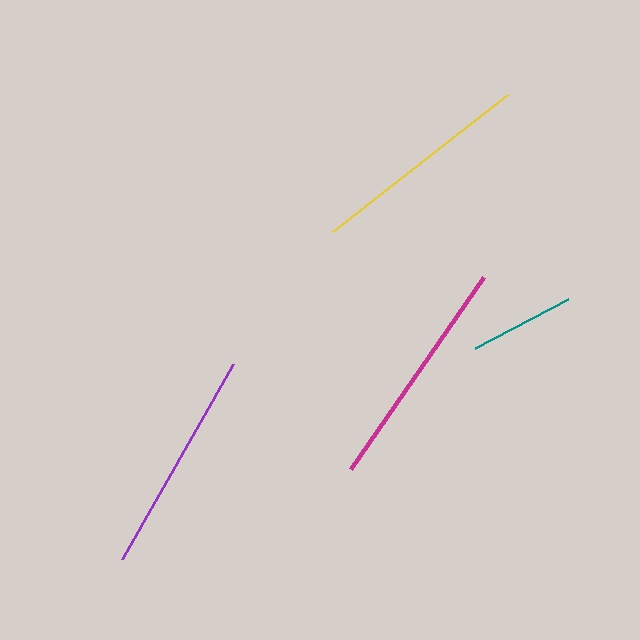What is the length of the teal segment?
The teal segment is approximately 105 pixels long.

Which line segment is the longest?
The magenta line is the longest at approximately 233 pixels.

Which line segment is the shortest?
The teal line is the shortest at approximately 105 pixels.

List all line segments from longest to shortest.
From longest to shortest: magenta, purple, yellow, teal.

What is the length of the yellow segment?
The yellow segment is approximately 222 pixels long.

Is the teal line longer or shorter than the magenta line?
The magenta line is longer than the teal line.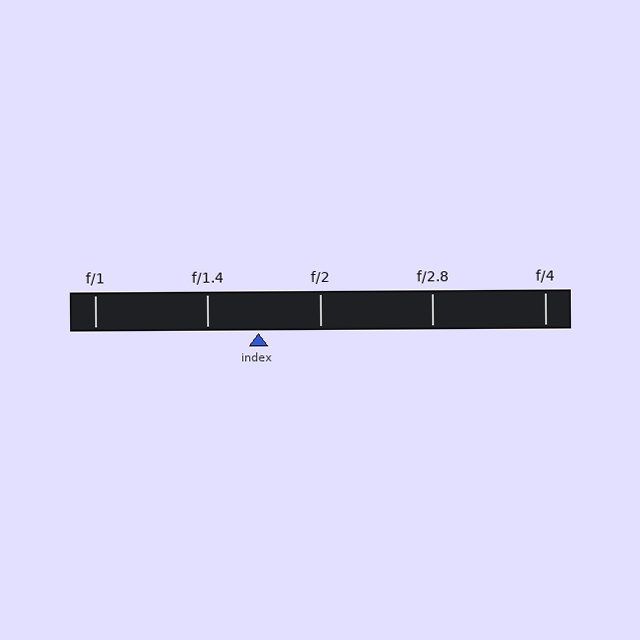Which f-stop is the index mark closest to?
The index mark is closest to f/1.4.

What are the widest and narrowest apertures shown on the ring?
The widest aperture shown is f/1 and the narrowest is f/4.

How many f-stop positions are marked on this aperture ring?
There are 5 f-stop positions marked.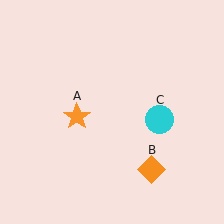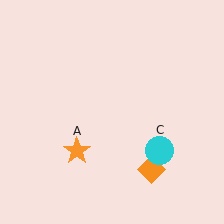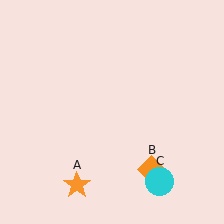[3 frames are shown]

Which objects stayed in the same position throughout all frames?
Orange diamond (object B) remained stationary.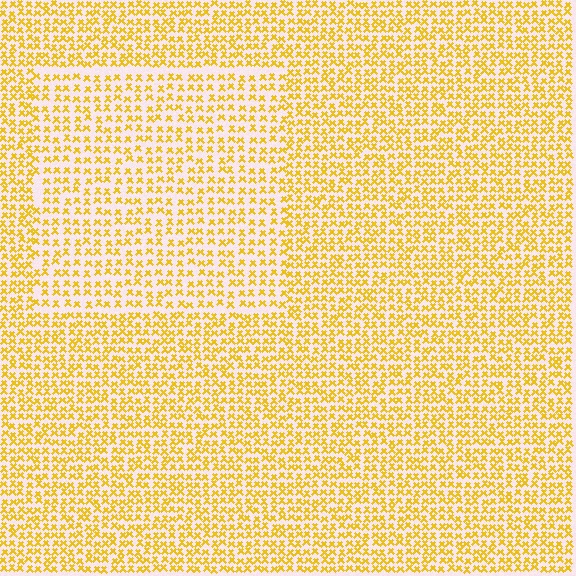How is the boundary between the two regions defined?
The boundary is defined by a change in element density (approximately 1.5x ratio). All elements are the same color, size, and shape.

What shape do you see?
I see a rectangle.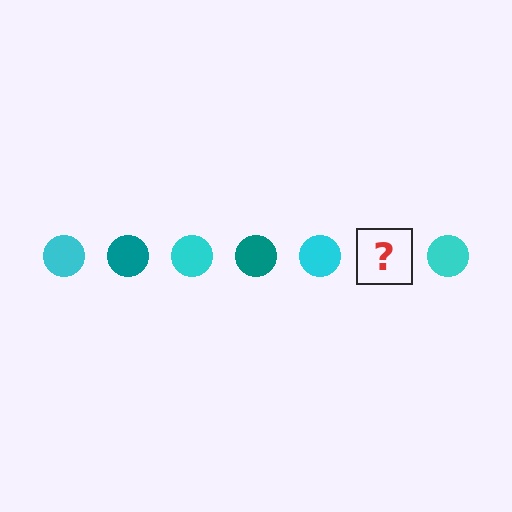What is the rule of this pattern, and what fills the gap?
The rule is that the pattern cycles through cyan, teal circles. The gap should be filled with a teal circle.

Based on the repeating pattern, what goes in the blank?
The blank should be a teal circle.